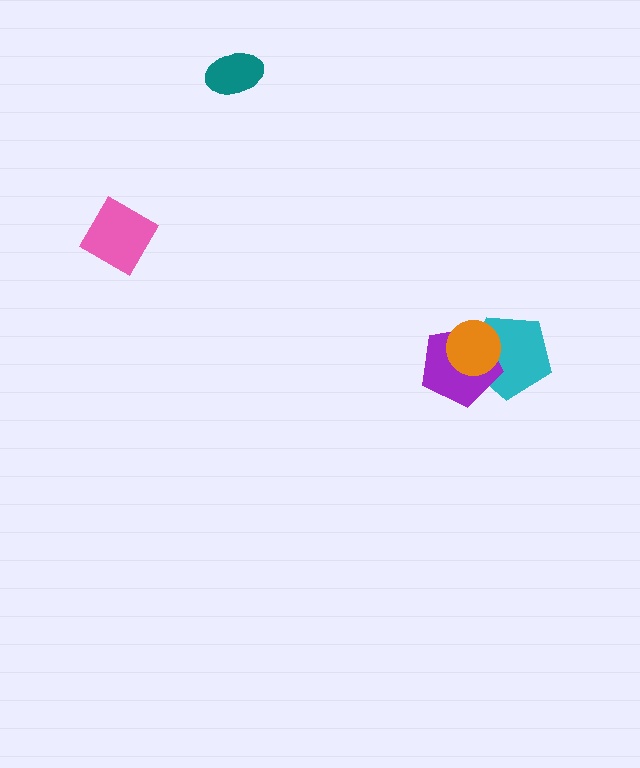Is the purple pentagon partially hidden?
Yes, it is partially covered by another shape.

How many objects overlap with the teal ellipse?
0 objects overlap with the teal ellipse.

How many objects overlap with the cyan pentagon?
2 objects overlap with the cyan pentagon.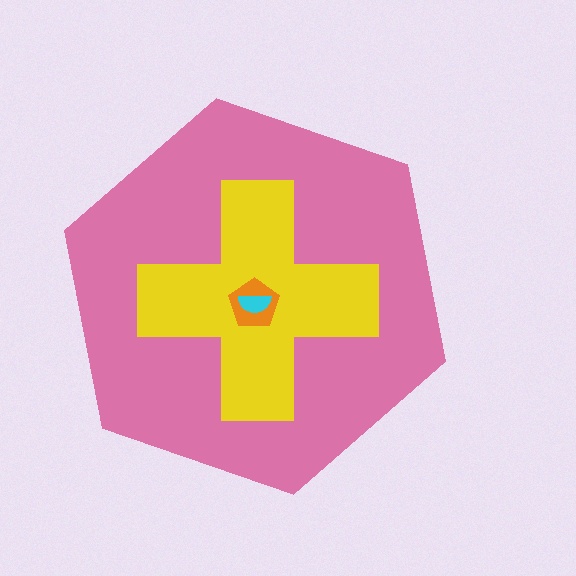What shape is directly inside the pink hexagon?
The yellow cross.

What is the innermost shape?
The cyan semicircle.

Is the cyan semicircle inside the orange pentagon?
Yes.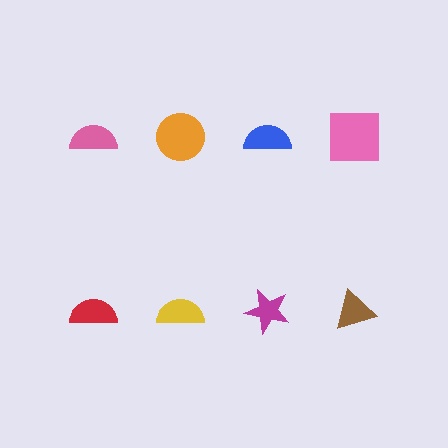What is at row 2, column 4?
A brown triangle.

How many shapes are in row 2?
4 shapes.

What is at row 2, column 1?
A red semicircle.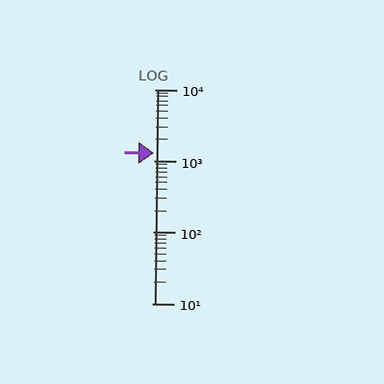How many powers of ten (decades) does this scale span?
The scale spans 3 decades, from 10 to 10000.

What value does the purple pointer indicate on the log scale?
The pointer indicates approximately 1300.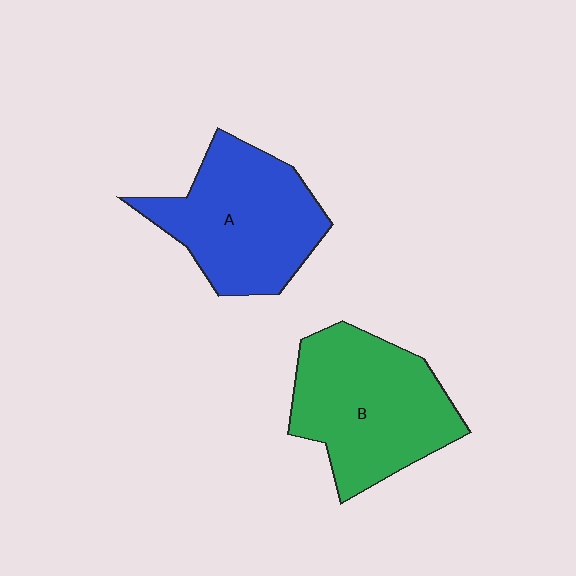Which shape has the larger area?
Shape B (green).